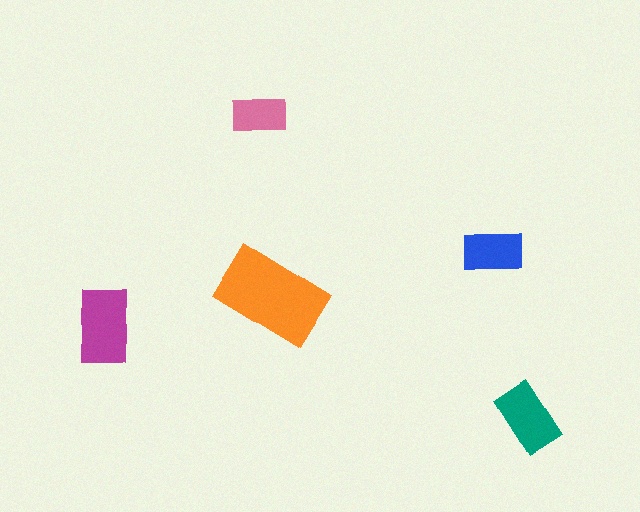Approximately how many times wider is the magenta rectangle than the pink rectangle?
About 1.5 times wider.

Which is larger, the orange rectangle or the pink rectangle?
The orange one.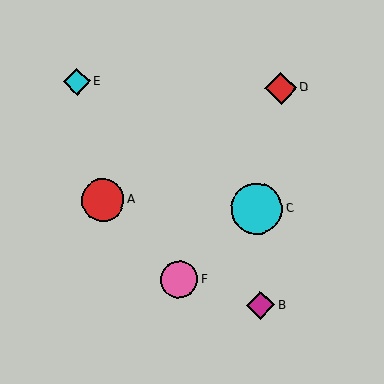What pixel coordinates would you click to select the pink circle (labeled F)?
Click at (179, 279) to select the pink circle F.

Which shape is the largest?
The cyan circle (labeled C) is the largest.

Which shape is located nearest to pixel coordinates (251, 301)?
The magenta diamond (labeled B) at (261, 306) is nearest to that location.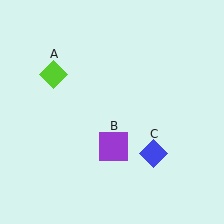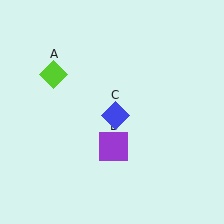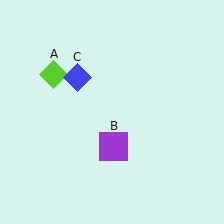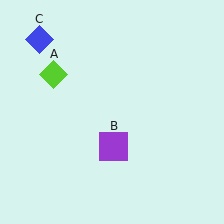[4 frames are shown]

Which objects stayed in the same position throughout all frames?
Lime diamond (object A) and purple square (object B) remained stationary.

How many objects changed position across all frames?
1 object changed position: blue diamond (object C).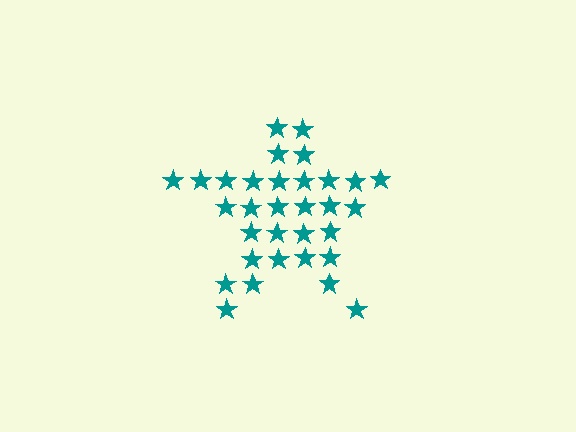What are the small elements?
The small elements are stars.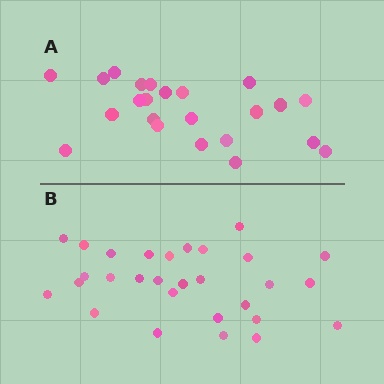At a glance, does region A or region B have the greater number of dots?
Region B (the bottom region) has more dots.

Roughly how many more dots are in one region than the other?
Region B has about 6 more dots than region A.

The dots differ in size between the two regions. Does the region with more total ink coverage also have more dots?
No. Region A has more total ink coverage because its dots are larger, but region B actually contains more individual dots. Total area can be misleading — the number of items is what matters here.